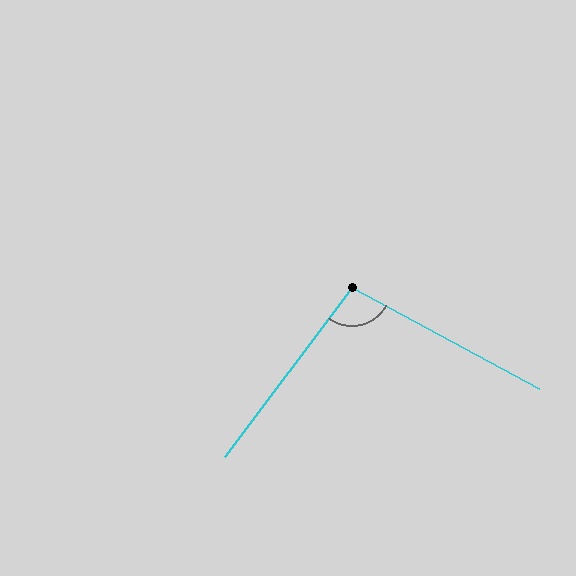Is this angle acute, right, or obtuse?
It is obtuse.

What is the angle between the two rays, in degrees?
Approximately 98 degrees.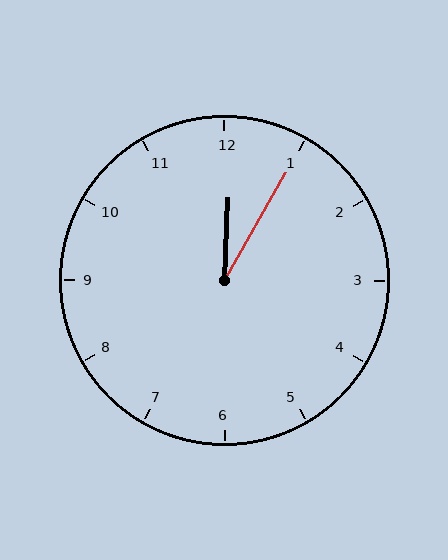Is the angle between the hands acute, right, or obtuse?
It is acute.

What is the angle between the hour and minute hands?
Approximately 28 degrees.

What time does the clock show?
12:05.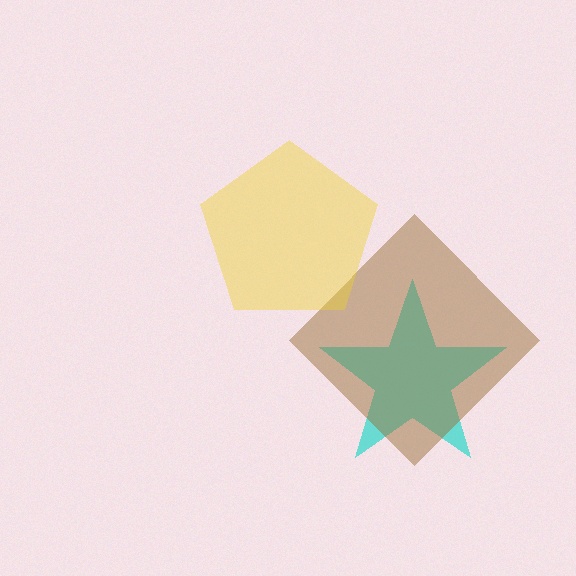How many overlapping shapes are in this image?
There are 3 overlapping shapes in the image.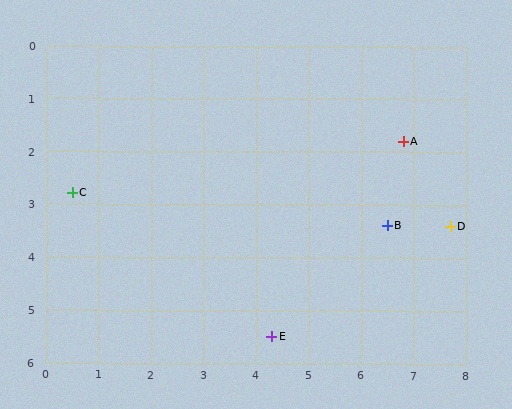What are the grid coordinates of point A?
Point A is at approximately (6.8, 1.8).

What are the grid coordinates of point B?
Point B is at approximately (6.5, 3.4).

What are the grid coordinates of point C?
Point C is at approximately (0.5, 2.8).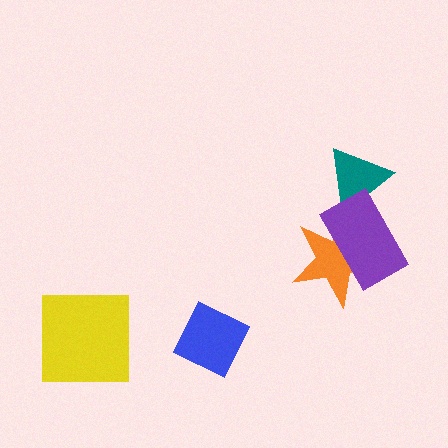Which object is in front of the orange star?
The purple rectangle is in front of the orange star.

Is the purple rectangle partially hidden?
No, no other shape covers it.